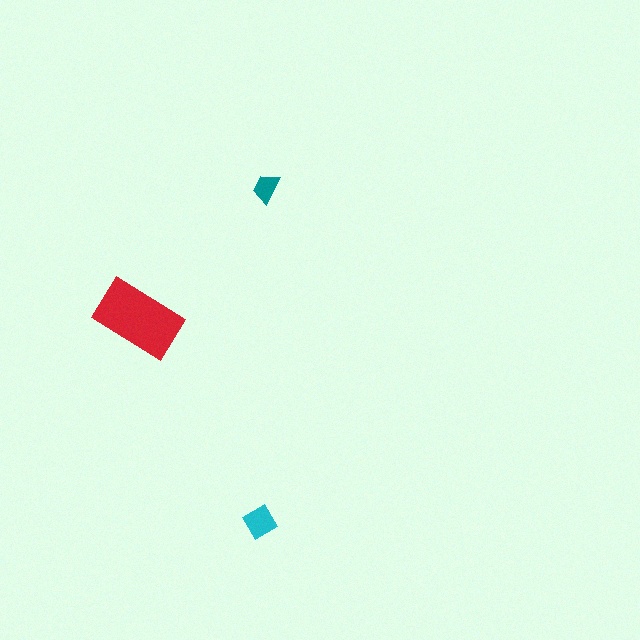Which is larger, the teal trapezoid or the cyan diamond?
The cyan diamond.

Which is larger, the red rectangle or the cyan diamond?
The red rectangle.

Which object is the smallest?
The teal trapezoid.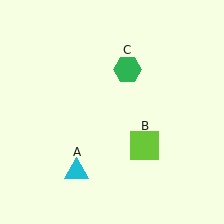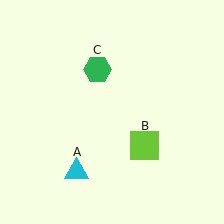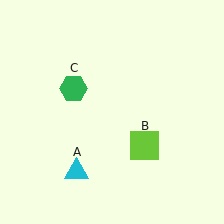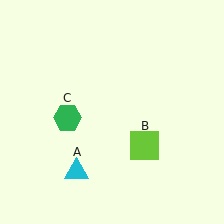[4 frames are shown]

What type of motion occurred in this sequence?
The green hexagon (object C) rotated counterclockwise around the center of the scene.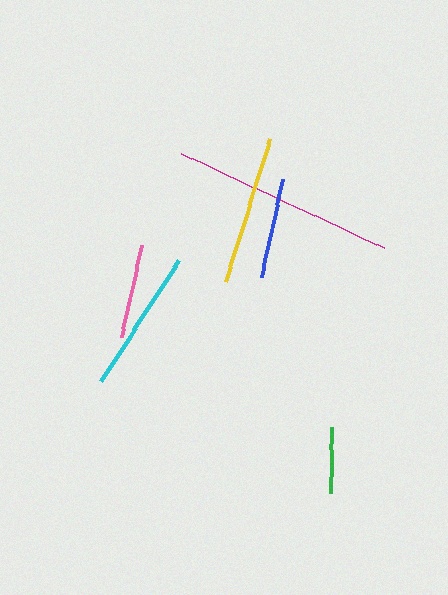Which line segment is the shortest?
The green line is the shortest at approximately 67 pixels.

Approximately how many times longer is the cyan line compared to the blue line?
The cyan line is approximately 1.4 times the length of the blue line.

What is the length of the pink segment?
The pink segment is approximately 94 pixels long.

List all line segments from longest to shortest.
From longest to shortest: magenta, yellow, cyan, blue, pink, green.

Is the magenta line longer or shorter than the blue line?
The magenta line is longer than the blue line.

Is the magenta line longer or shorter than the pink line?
The magenta line is longer than the pink line.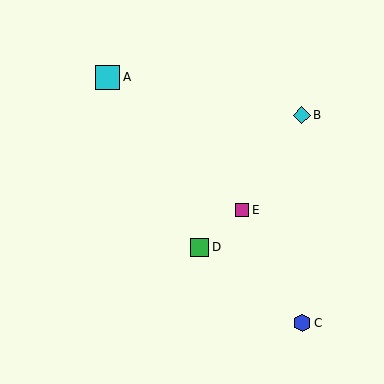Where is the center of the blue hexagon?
The center of the blue hexagon is at (302, 323).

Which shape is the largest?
The cyan square (labeled A) is the largest.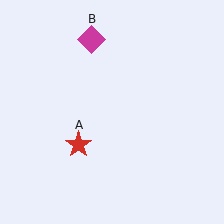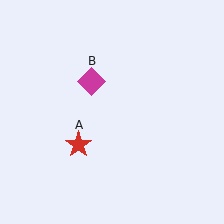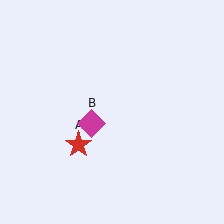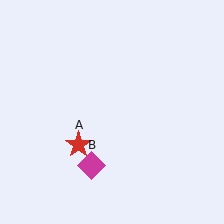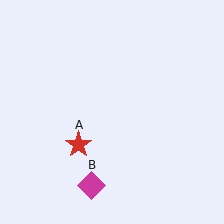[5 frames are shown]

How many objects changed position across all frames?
1 object changed position: magenta diamond (object B).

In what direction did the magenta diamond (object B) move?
The magenta diamond (object B) moved down.